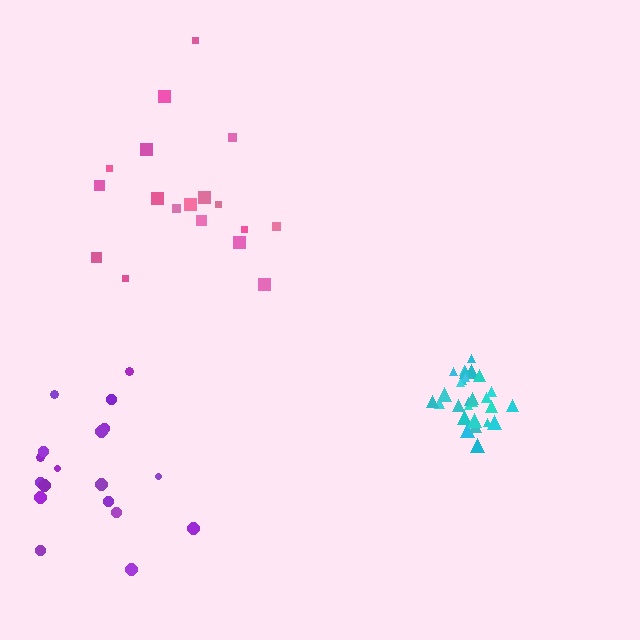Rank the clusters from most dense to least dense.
cyan, purple, pink.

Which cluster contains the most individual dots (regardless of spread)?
Cyan (29).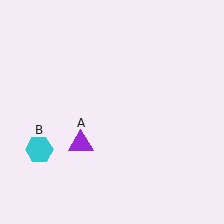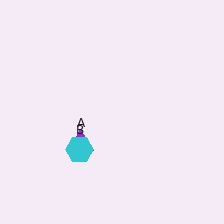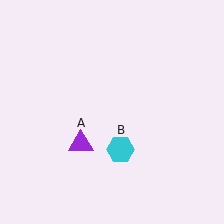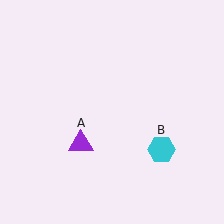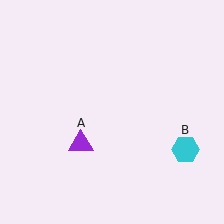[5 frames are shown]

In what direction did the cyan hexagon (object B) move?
The cyan hexagon (object B) moved right.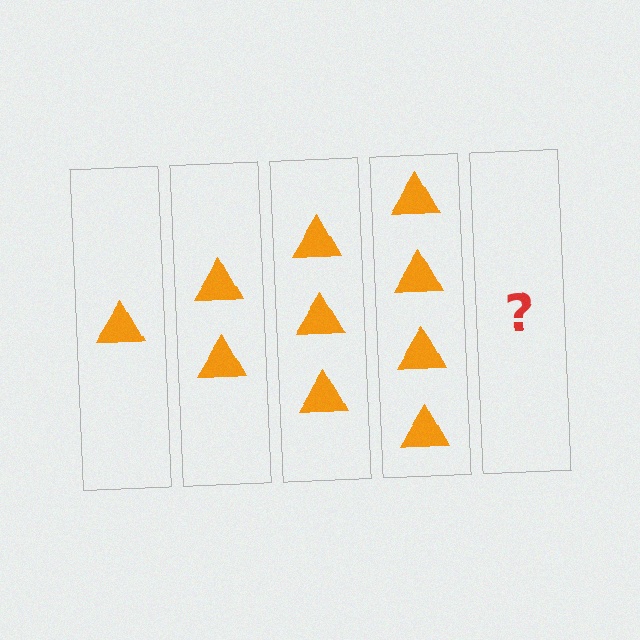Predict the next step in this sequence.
The next step is 5 triangles.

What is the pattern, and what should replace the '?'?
The pattern is that each step adds one more triangle. The '?' should be 5 triangles.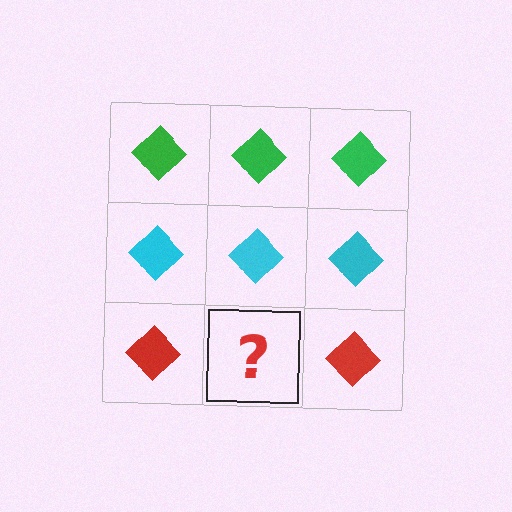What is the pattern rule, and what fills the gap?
The rule is that each row has a consistent color. The gap should be filled with a red diamond.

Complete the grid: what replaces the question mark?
The question mark should be replaced with a red diamond.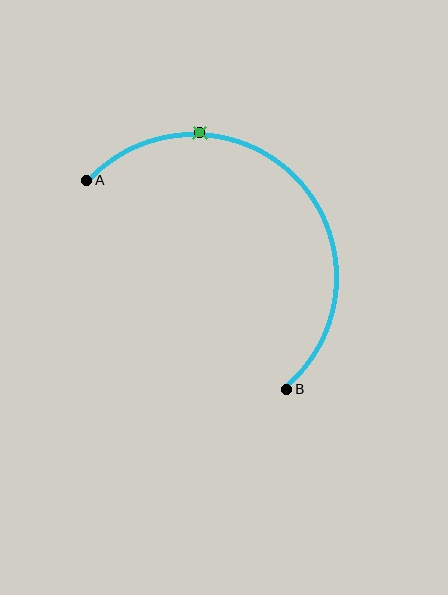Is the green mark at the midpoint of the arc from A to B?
No. The green mark lies on the arc but is closer to endpoint A. The arc midpoint would be at the point on the curve equidistant along the arc from both A and B.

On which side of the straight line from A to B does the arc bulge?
The arc bulges above and to the right of the straight line connecting A and B.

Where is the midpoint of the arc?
The arc midpoint is the point on the curve farthest from the straight line joining A and B. It sits above and to the right of that line.